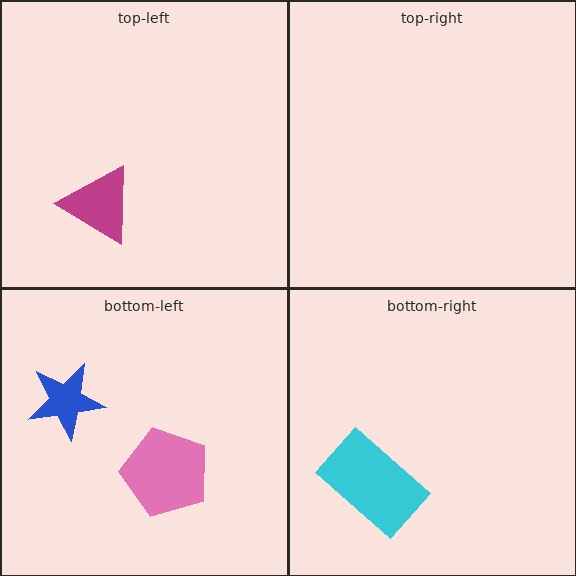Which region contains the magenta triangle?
The top-left region.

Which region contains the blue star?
The bottom-left region.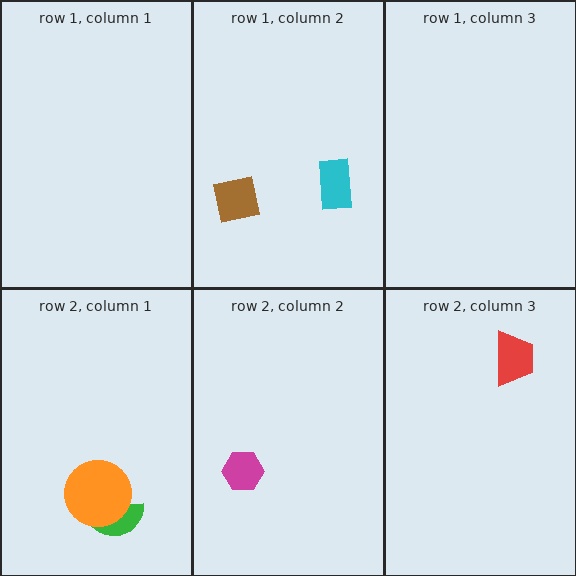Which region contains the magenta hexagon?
The row 2, column 2 region.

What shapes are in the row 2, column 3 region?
The red trapezoid.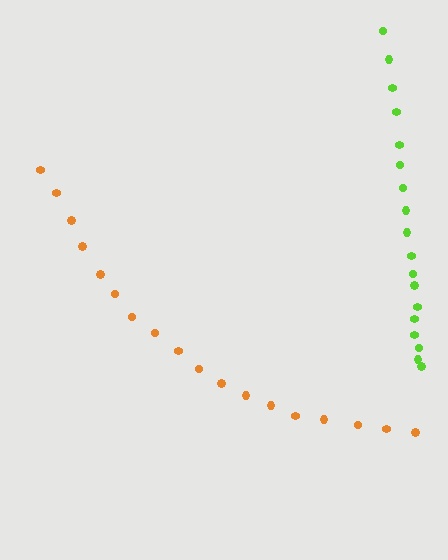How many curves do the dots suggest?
There are 2 distinct paths.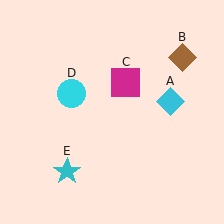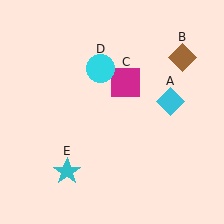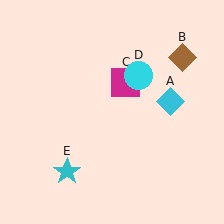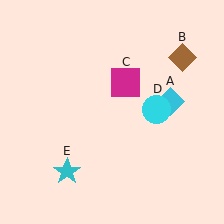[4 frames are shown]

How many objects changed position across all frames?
1 object changed position: cyan circle (object D).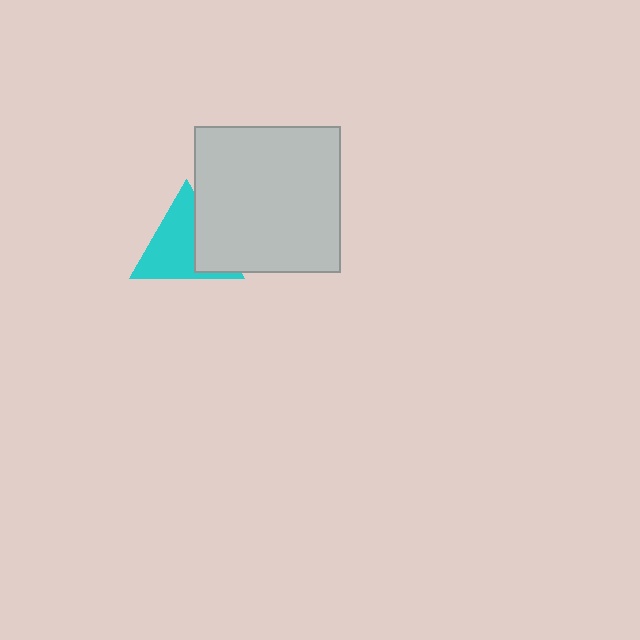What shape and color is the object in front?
The object in front is a light gray square.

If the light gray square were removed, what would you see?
You would see the complete cyan triangle.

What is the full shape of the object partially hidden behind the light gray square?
The partially hidden object is a cyan triangle.